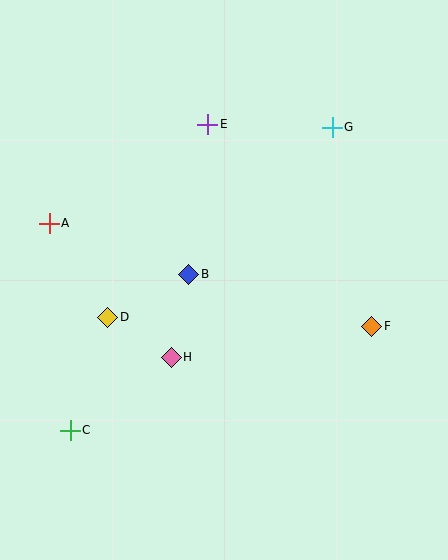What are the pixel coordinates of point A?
Point A is at (49, 223).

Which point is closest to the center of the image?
Point B at (189, 274) is closest to the center.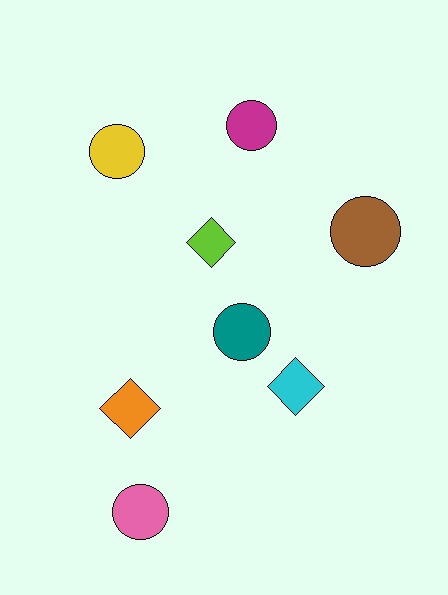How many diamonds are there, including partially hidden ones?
There are 3 diamonds.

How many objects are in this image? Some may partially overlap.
There are 8 objects.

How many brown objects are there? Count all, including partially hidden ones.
There is 1 brown object.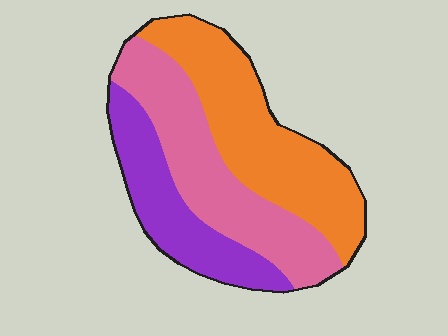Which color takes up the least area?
Purple, at roughly 25%.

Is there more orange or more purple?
Orange.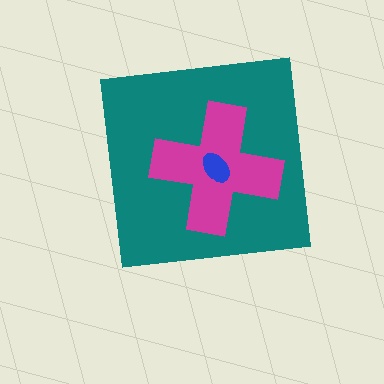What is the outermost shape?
The teal square.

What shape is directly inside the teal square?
The magenta cross.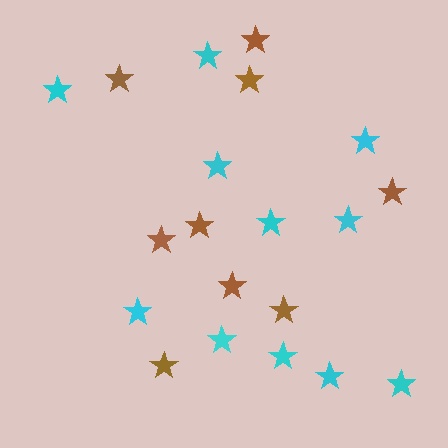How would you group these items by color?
There are 2 groups: one group of cyan stars (11) and one group of brown stars (9).